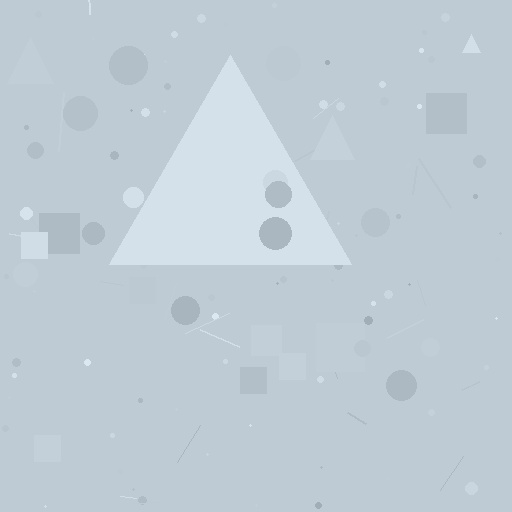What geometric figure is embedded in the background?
A triangle is embedded in the background.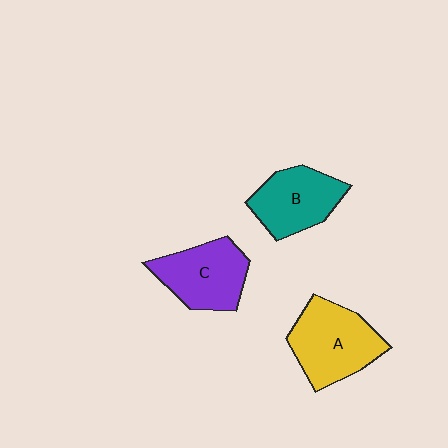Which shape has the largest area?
Shape A (yellow).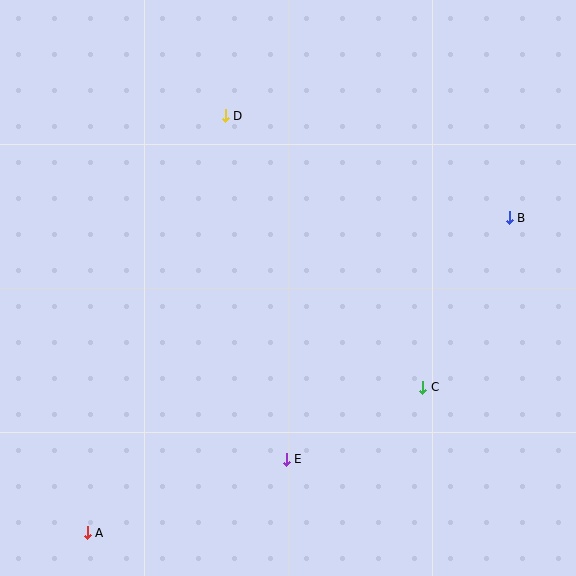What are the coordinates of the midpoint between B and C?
The midpoint between B and C is at (466, 303).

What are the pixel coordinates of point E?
Point E is at (286, 459).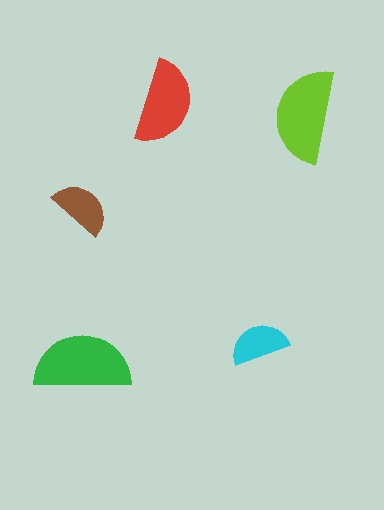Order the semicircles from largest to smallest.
the green one, the lime one, the red one, the brown one, the cyan one.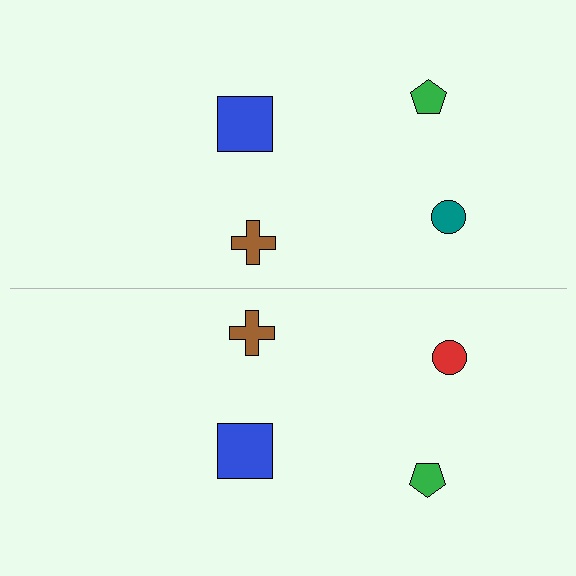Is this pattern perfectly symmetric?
No, the pattern is not perfectly symmetric. The red circle on the bottom side breaks the symmetry — its mirror counterpart is teal.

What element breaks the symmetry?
The red circle on the bottom side breaks the symmetry — its mirror counterpart is teal.